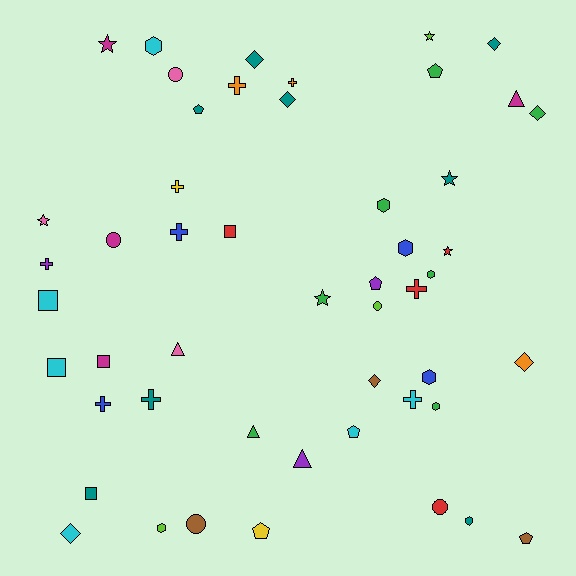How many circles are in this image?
There are 5 circles.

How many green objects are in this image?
There are 7 green objects.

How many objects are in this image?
There are 50 objects.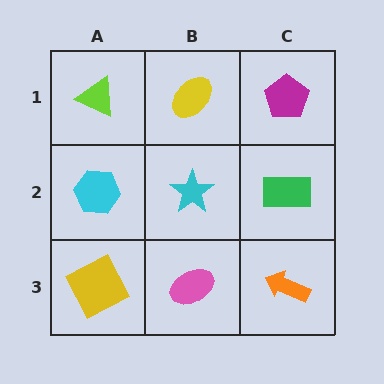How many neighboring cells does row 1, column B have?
3.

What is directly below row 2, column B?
A pink ellipse.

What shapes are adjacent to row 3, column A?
A cyan hexagon (row 2, column A), a pink ellipse (row 3, column B).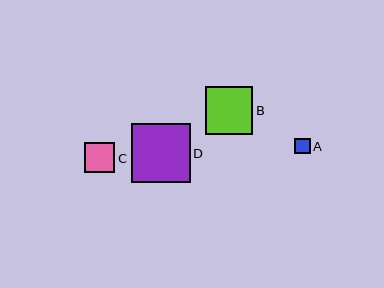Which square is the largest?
Square D is the largest with a size of approximately 59 pixels.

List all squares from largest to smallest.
From largest to smallest: D, B, C, A.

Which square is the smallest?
Square A is the smallest with a size of approximately 15 pixels.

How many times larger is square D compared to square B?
Square D is approximately 1.2 times the size of square B.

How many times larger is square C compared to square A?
Square C is approximately 1.9 times the size of square A.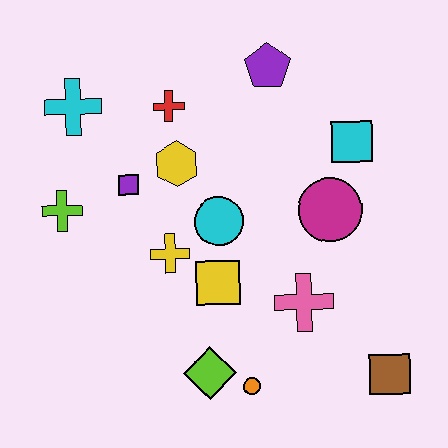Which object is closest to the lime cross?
The purple square is closest to the lime cross.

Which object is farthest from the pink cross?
The cyan cross is farthest from the pink cross.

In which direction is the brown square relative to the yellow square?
The brown square is to the right of the yellow square.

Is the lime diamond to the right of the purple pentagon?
No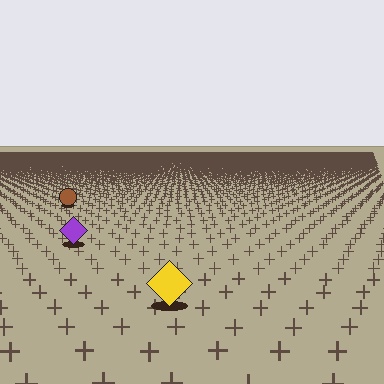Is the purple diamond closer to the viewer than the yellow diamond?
No. The yellow diamond is closer — you can tell from the texture gradient: the ground texture is coarser near it.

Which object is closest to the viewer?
The yellow diamond is closest. The texture marks near it are larger and more spread out.